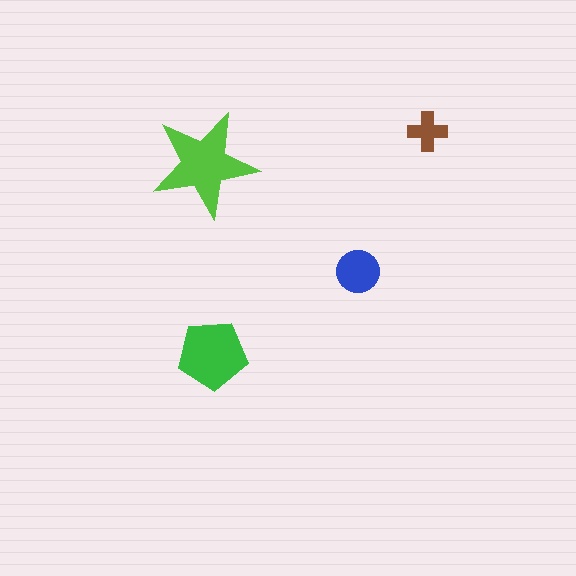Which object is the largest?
The lime star.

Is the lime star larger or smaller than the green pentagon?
Larger.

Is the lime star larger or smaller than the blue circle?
Larger.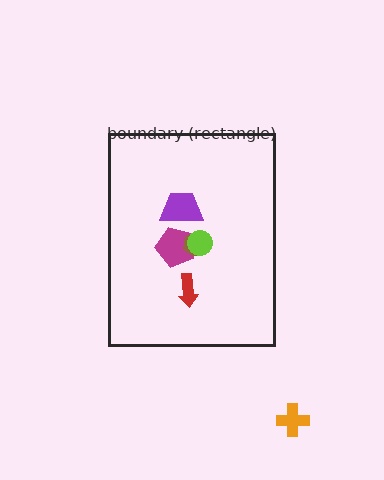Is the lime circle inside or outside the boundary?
Inside.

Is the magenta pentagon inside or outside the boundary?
Inside.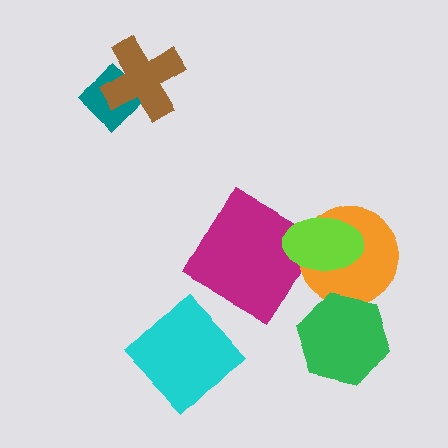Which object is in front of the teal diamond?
The brown cross is in front of the teal diamond.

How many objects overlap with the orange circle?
2 objects overlap with the orange circle.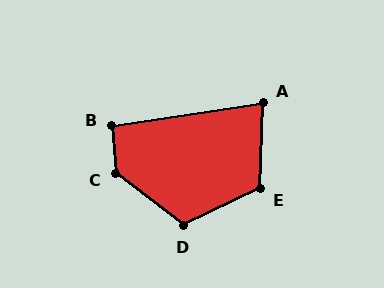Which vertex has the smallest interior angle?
A, at approximately 80 degrees.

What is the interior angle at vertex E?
Approximately 117 degrees (obtuse).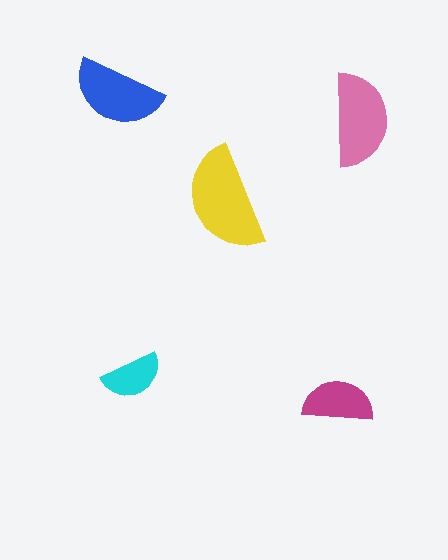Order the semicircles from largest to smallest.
the yellow one, the pink one, the blue one, the magenta one, the cyan one.